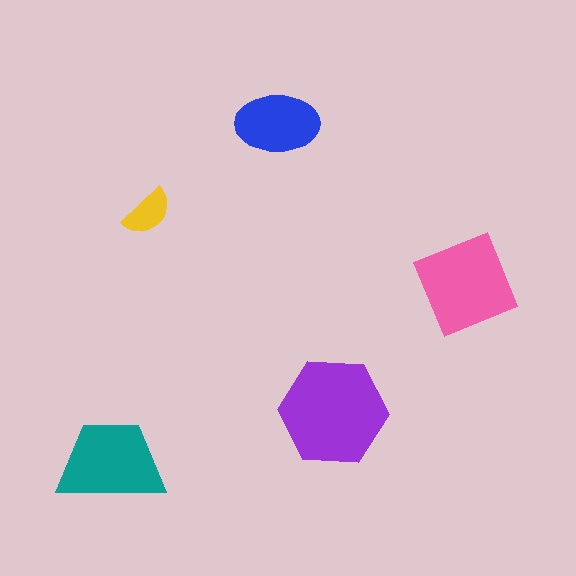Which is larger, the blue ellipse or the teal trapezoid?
The teal trapezoid.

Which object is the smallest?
The yellow semicircle.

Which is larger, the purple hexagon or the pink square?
The purple hexagon.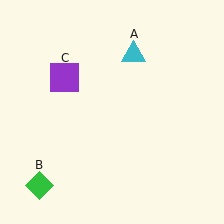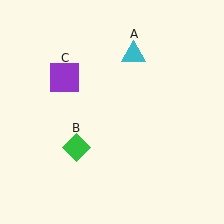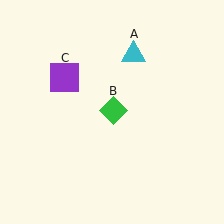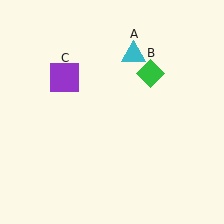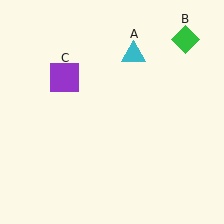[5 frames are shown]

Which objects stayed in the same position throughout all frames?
Cyan triangle (object A) and purple square (object C) remained stationary.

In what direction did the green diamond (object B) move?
The green diamond (object B) moved up and to the right.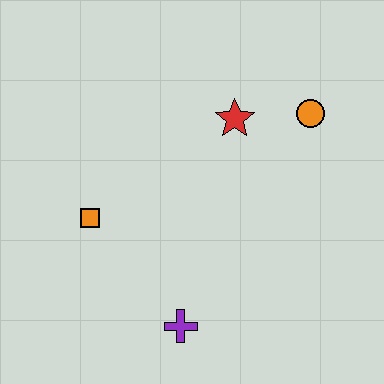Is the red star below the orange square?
No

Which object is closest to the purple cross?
The orange square is closest to the purple cross.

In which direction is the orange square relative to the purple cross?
The orange square is above the purple cross.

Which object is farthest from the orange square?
The orange circle is farthest from the orange square.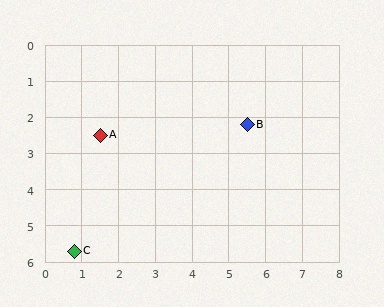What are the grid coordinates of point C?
Point C is at approximately (0.8, 5.7).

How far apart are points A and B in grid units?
Points A and B are about 4.0 grid units apart.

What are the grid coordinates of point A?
Point A is at approximately (1.5, 2.5).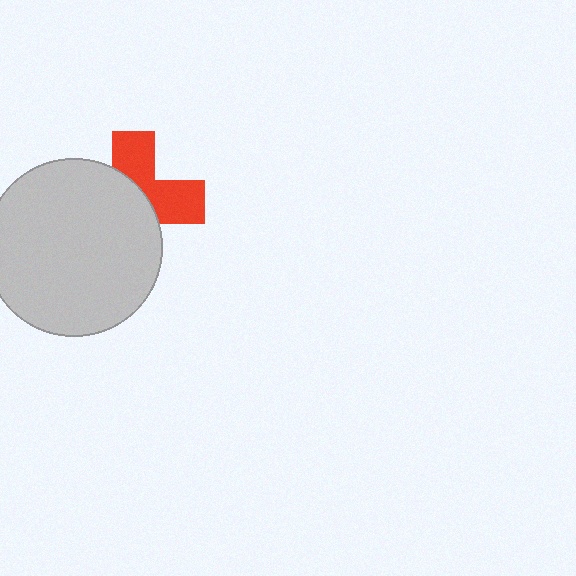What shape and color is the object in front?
The object in front is a light gray circle.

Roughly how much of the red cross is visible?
A small part of it is visible (roughly 42%).